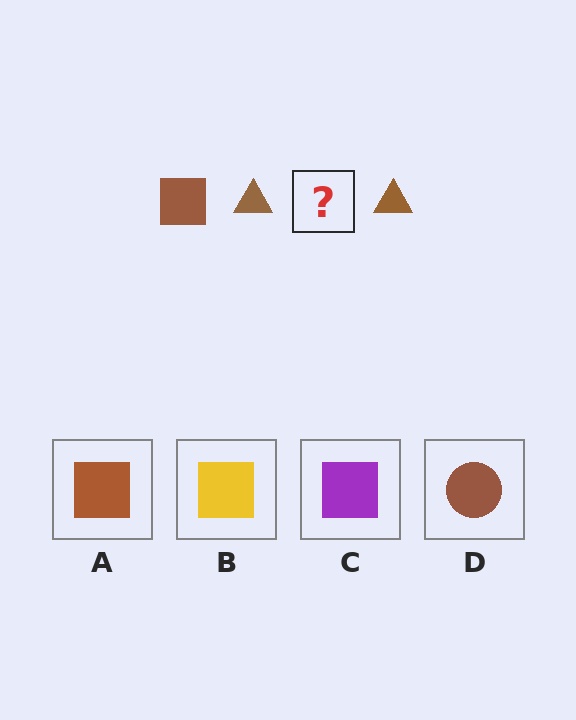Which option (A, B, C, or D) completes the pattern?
A.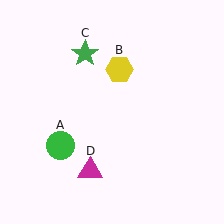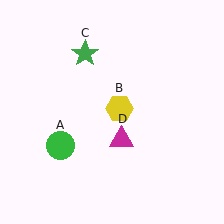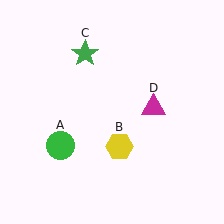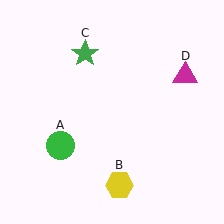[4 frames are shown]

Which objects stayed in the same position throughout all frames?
Green circle (object A) and green star (object C) remained stationary.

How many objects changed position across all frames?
2 objects changed position: yellow hexagon (object B), magenta triangle (object D).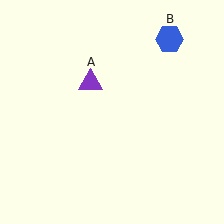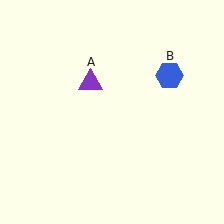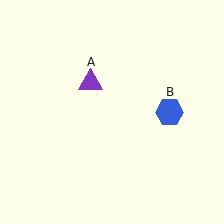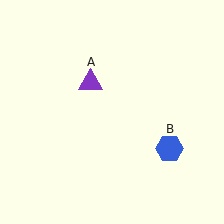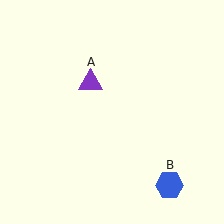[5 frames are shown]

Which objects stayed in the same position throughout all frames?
Purple triangle (object A) remained stationary.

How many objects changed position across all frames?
1 object changed position: blue hexagon (object B).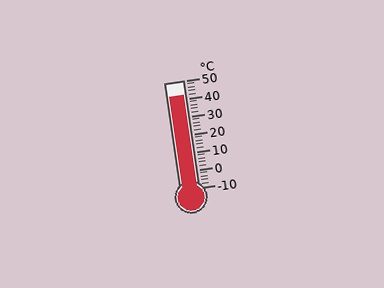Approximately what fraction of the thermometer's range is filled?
The thermometer is filled to approximately 85% of its range.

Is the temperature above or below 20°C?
The temperature is above 20°C.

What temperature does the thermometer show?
The thermometer shows approximately 42°C.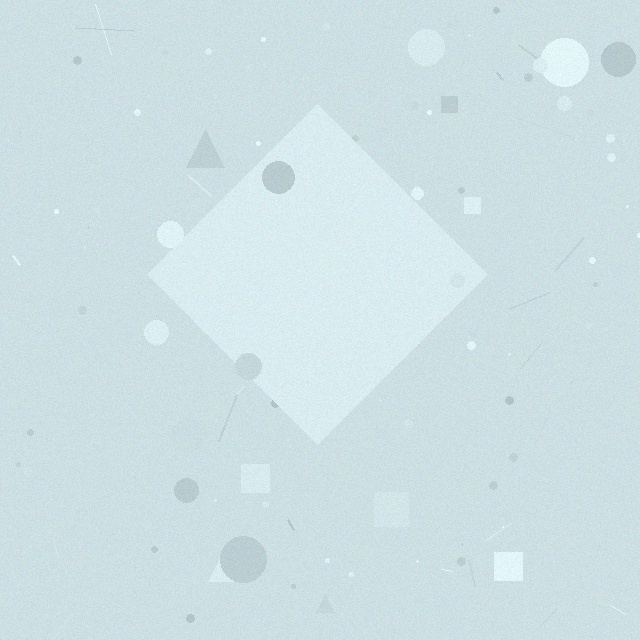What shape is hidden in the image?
A diamond is hidden in the image.